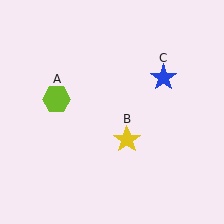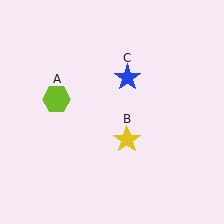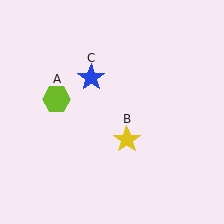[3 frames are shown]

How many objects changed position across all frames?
1 object changed position: blue star (object C).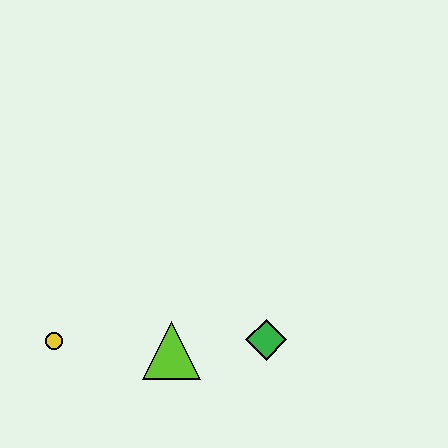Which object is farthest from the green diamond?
The yellow circle is farthest from the green diamond.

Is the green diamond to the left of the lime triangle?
No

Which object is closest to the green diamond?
The lime triangle is closest to the green diamond.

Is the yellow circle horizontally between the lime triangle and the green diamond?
No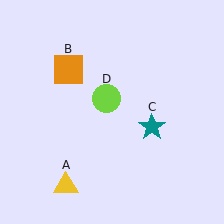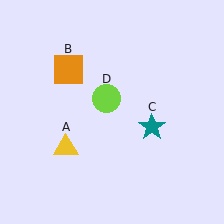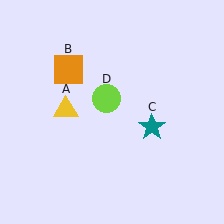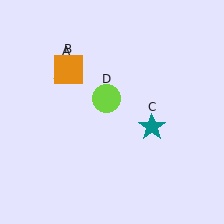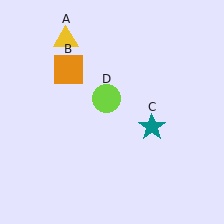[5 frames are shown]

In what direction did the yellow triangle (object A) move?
The yellow triangle (object A) moved up.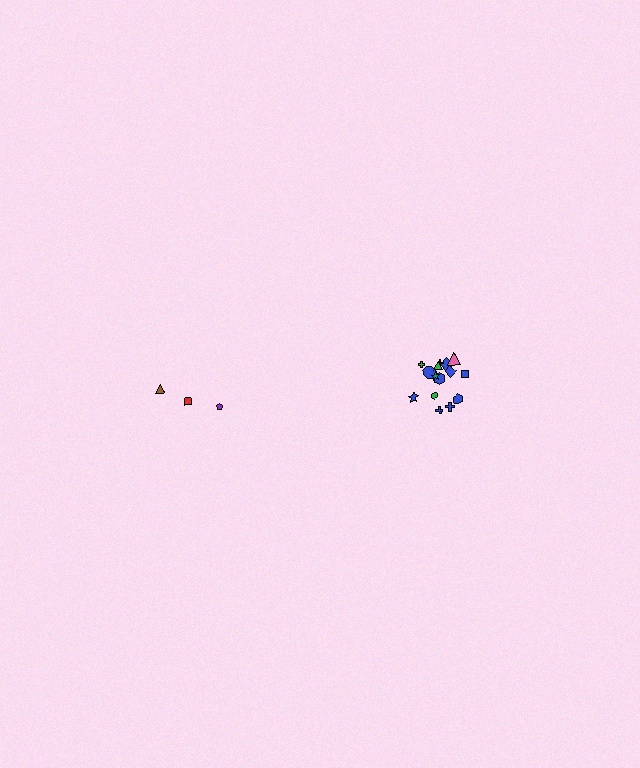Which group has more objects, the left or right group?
The right group.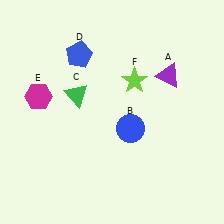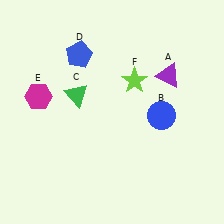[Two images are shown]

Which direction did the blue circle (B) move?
The blue circle (B) moved right.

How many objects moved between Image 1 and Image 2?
1 object moved between the two images.